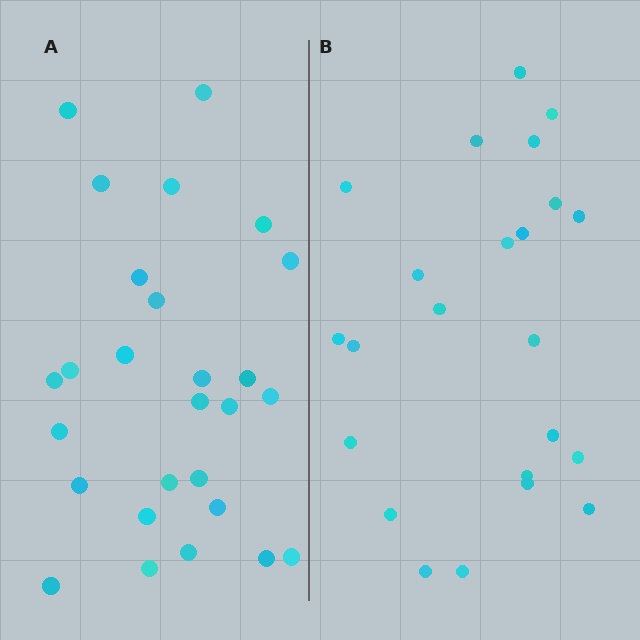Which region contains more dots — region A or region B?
Region A (the left region) has more dots.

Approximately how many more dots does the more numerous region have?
Region A has about 4 more dots than region B.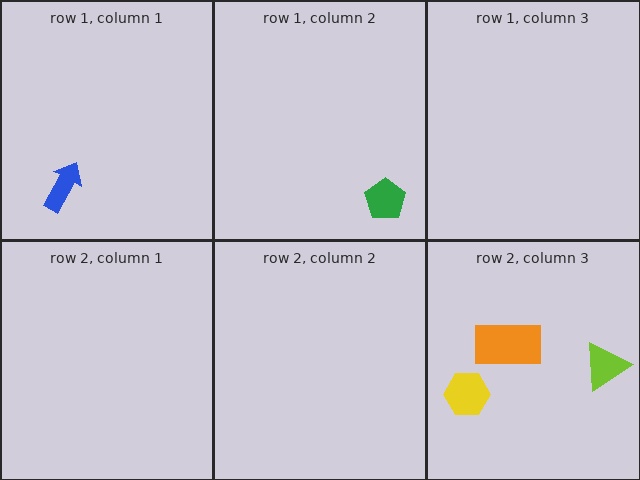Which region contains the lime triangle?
The row 2, column 3 region.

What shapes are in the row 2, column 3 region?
The lime triangle, the yellow hexagon, the orange rectangle.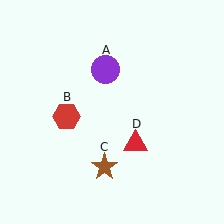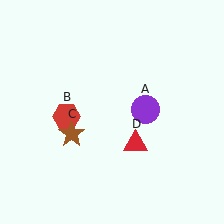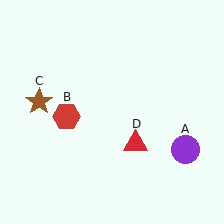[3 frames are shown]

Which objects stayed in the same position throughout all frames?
Red hexagon (object B) and red triangle (object D) remained stationary.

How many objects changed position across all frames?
2 objects changed position: purple circle (object A), brown star (object C).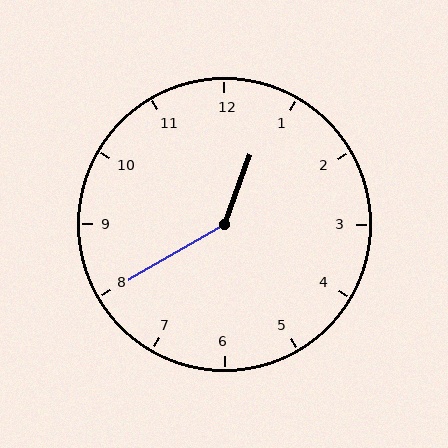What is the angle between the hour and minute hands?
Approximately 140 degrees.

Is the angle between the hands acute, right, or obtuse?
It is obtuse.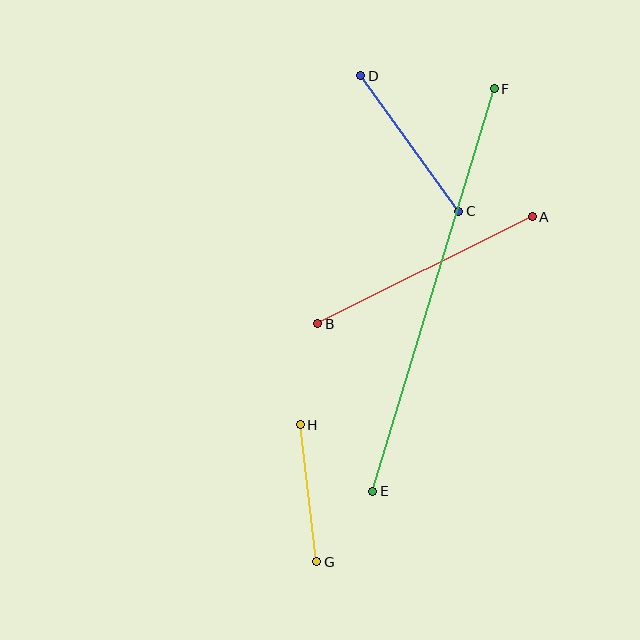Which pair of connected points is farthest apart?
Points E and F are farthest apart.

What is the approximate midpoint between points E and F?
The midpoint is at approximately (434, 290) pixels.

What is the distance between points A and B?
The distance is approximately 240 pixels.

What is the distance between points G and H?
The distance is approximately 138 pixels.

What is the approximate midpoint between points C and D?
The midpoint is at approximately (410, 144) pixels.